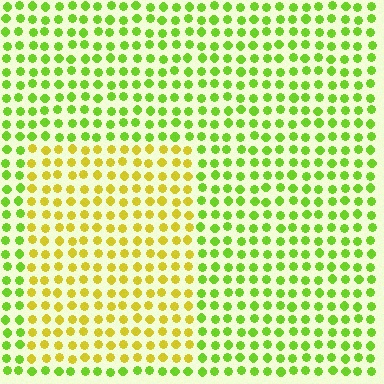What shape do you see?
I see a rectangle.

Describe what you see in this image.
The image is filled with small lime elements in a uniform arrangement. A rectangle-shaped region is visible where the elements are tinted to a slightly different hue, forming a subtle color boundary.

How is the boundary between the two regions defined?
The boundary is defined purely by a slight shift in hue (about 40 degrees). Spacing, size, and orientation are identical on both sides.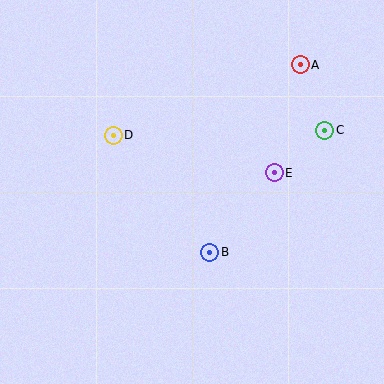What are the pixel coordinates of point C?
Point C is at (325, 130).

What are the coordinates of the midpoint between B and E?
The midpoint between B and E is at (242, 213).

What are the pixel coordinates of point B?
Point B is at (210, 252).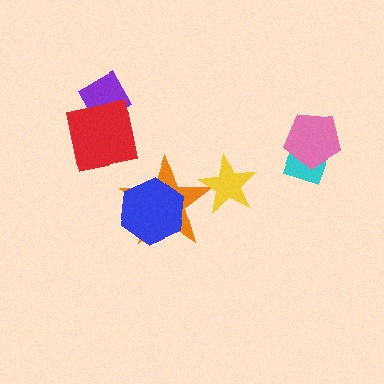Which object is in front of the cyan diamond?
The pink pentagon is in front of the cyan diamond.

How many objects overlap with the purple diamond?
1 object overlaps with the purple diamond.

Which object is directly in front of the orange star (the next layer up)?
The yellow star is directly in front of the orange star.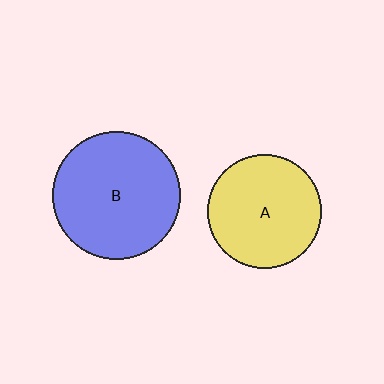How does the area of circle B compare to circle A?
Approximately 1.3 times.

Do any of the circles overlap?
No, none of the circles overlap.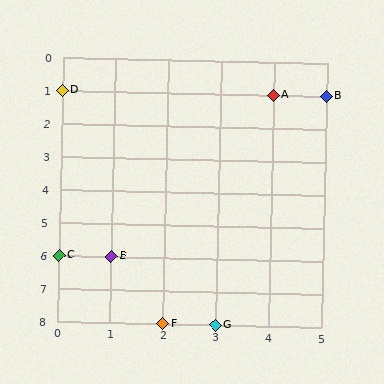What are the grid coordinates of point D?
Point D is at grid coordinates (0, 1).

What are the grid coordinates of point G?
Point G is at grid coordinates (3, 8).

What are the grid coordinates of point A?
Point A is at grid coordinates (4, 1).